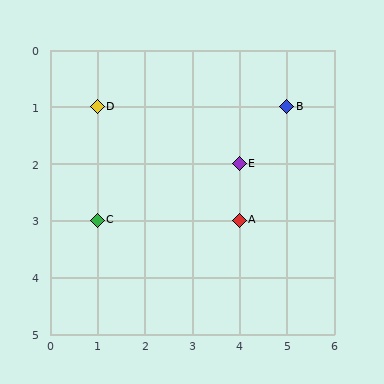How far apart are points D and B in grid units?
Points D and B are 4 columns apart.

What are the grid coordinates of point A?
Point A is at grid coordinates (4, 3).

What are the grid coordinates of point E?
Point E is at grid coordinates (4, 2).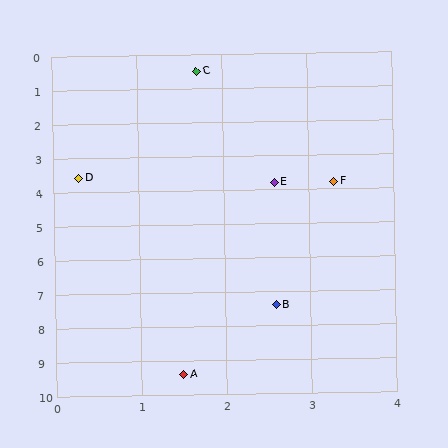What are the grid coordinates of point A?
Point A is at approximately (1.5, 9.4).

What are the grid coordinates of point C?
Point C is at approximately (1.7, 0.5).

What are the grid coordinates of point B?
Point B is at approximately (2.6, 7.4).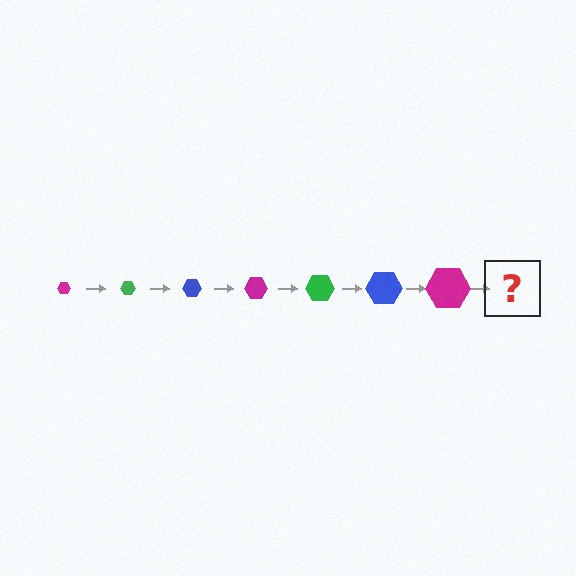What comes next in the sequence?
The next element should be a green hexagon, larger than the previous one.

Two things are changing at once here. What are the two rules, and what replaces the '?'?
The two rules are that the hexagon grows larger each step and the color cycles through magenta, green, and blue. The '?' should be a green hexagon, larger than the previous one.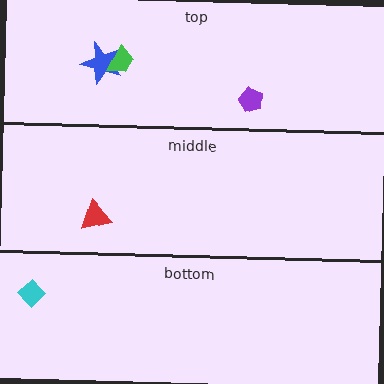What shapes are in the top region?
The purple pentagon, the blue star, the green trapezoid.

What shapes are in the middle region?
The red triangle.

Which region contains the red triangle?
The middle region.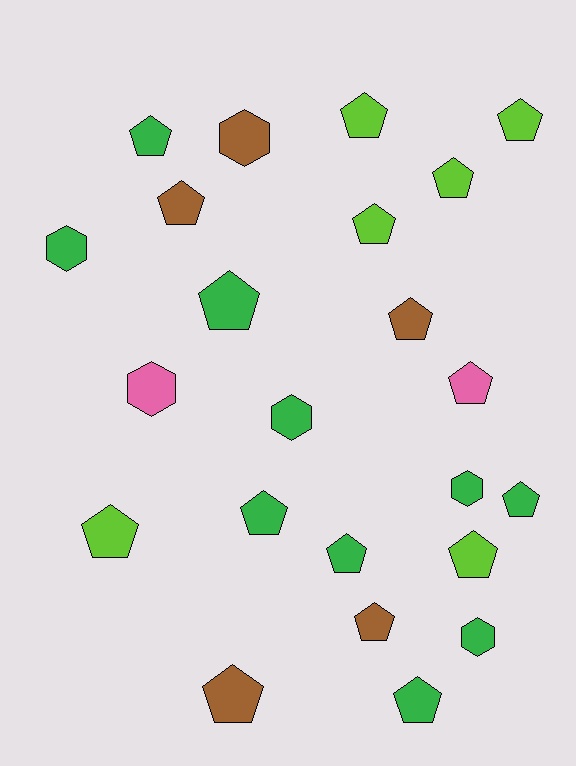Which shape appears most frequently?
Pentagon, with 17 objects.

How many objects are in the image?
There are 23 objects.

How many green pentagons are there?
There are 6 green pentagons.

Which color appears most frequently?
Green, with 10 objects.